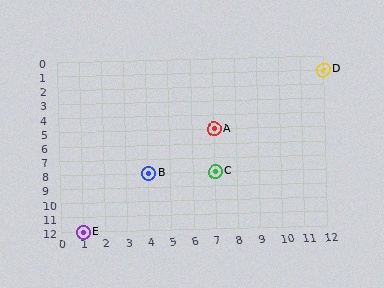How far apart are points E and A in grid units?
Points E and A are 6 columns and 7 rows apart (about 9.2 grid units diagonally).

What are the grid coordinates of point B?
Point B is at grid coordinates (4, 8).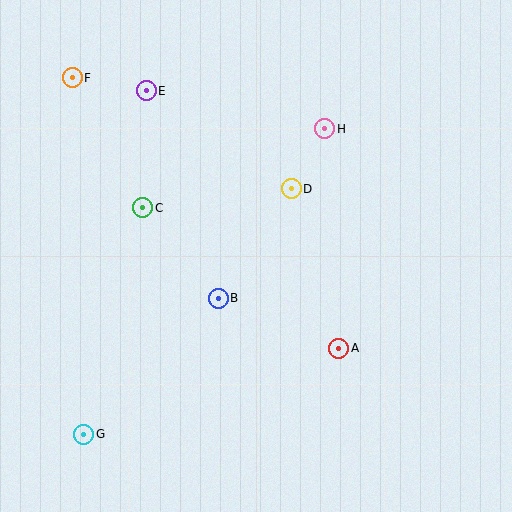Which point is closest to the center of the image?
Point B at (218, 298) is closest to the center.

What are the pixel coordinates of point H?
Point H is at (325, 129).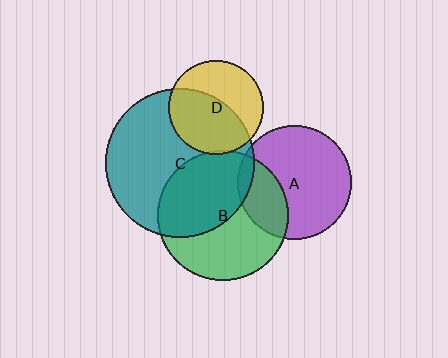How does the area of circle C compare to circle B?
Approximately 1.3 times.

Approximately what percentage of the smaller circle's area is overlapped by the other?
Approximately 55%.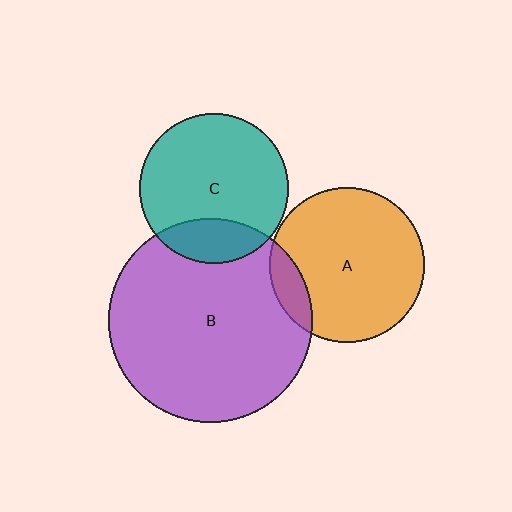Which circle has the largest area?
Circle B (purple).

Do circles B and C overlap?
Yes.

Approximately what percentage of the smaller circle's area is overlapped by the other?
Approximately 20%.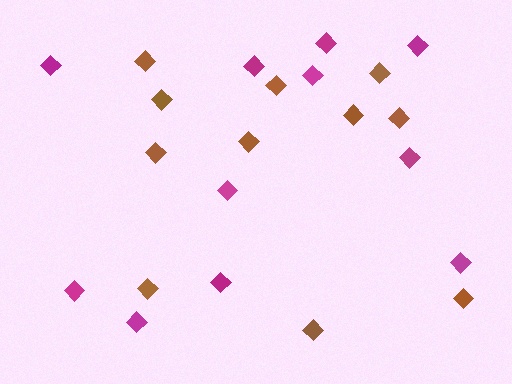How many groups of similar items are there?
There are 2 groups: one group of magenta diamonds (11) and one group of brown diamonds (11).